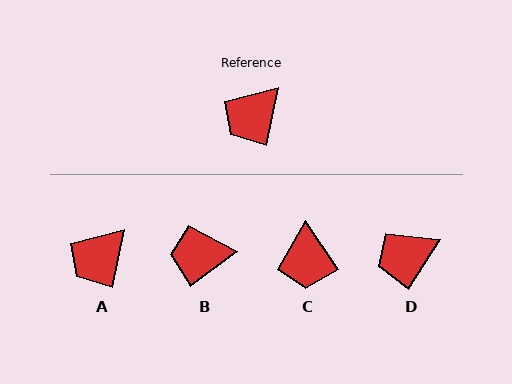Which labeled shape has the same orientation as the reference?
A.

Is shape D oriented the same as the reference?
No, it is off by about 21 degrees.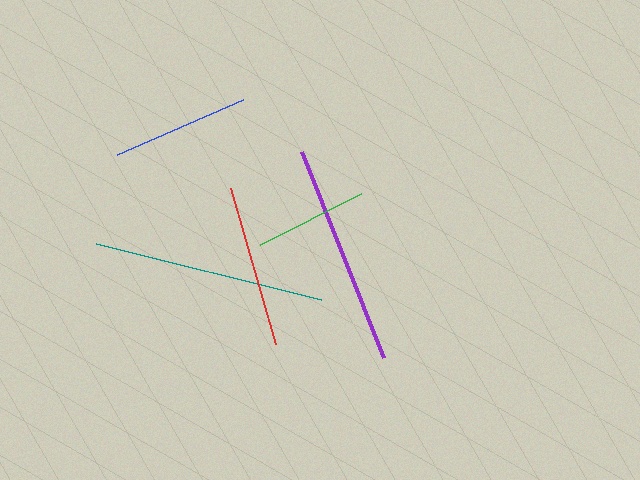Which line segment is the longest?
The teal line is the longest at approximately 232 pixels.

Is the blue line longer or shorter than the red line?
The red line is longer than the blue line.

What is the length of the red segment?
The red segment is approximately 163 pixels long.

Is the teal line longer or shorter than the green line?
The teal line is longer than the green line.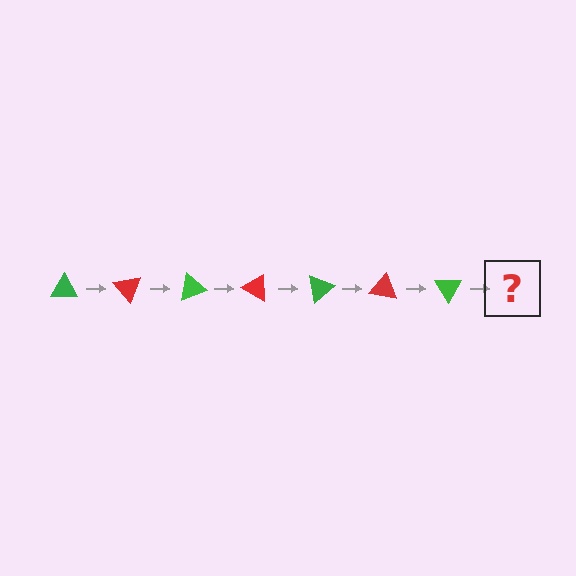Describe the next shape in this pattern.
It should be a red triangle, rotated 350 degrees from the start.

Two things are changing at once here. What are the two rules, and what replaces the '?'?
The two rules are that it rotates 50 degrees each step and the color cycles through green and red. The '?' should be a red triangle, rotated 350 degrees from the start.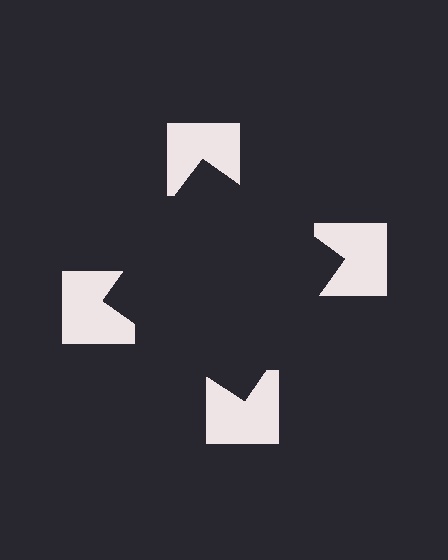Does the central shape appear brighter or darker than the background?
It typically appears slightly darker than the background, even though no actual brightness change is drawn.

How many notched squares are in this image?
There are 4 — one at each vertex of the illusory square.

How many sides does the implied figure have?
4 sides.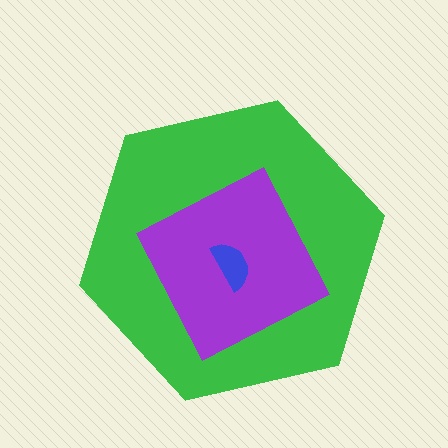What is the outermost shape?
The green hexagon.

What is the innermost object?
The blue semicircle.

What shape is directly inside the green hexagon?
The purple diamond.